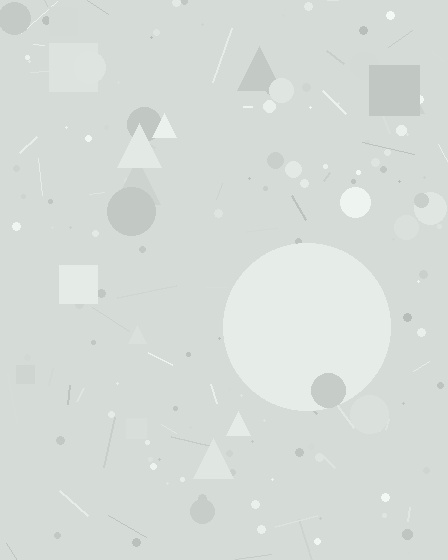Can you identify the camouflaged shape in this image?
The camouflaged shape is a circle.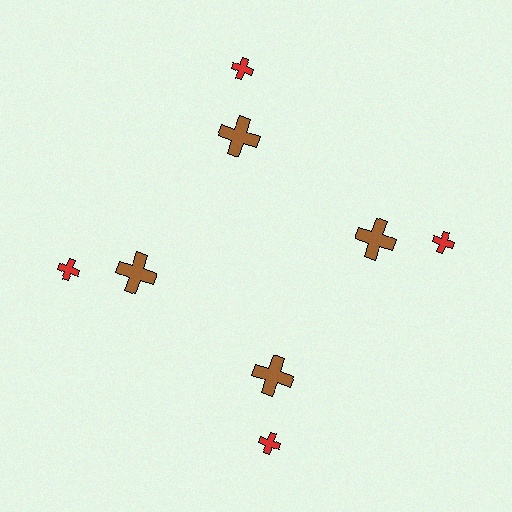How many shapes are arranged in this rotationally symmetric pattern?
There are 8 shapes, arranged in 4 groups of 2.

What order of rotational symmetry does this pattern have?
This pattern has 4-fold rotational symmetry.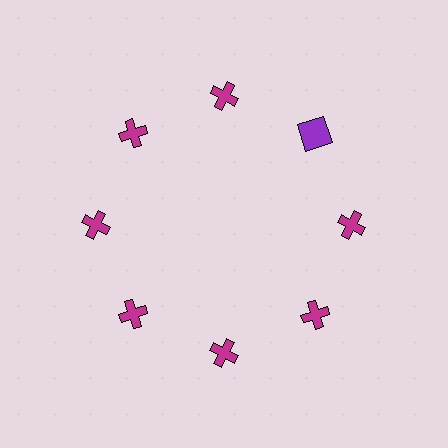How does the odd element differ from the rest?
It differs in both color (purple instead of magenta) and shape (square instead of cross).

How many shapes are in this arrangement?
There are 8 shapes arranged in a ring pattern.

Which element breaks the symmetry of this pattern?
The purple square at roughly the 2 o'clock position breaks the symmetry. All other shapes are magenta crosses.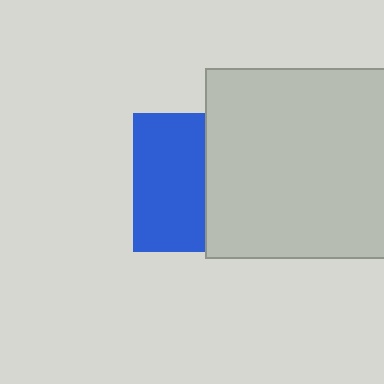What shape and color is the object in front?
The object in front is a light gray square.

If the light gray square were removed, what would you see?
You would see the complete blue square.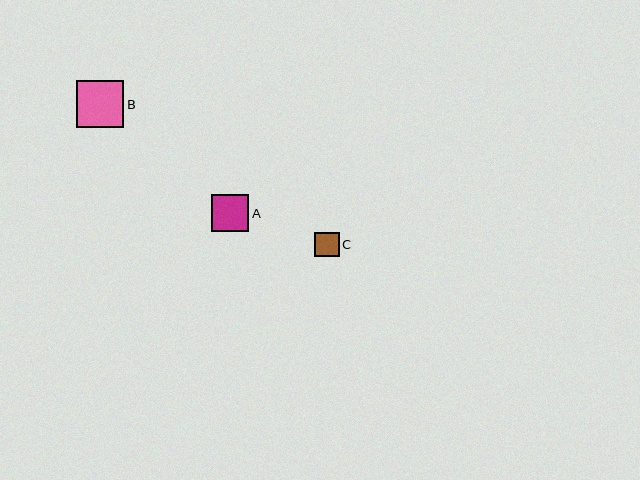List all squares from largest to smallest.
From largest to smallest: B, A, C.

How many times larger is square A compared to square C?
Square A is approximately 1.5 times the size of square C.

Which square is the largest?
Square B is the largest with a size of approximately 47 pixels.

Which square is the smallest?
Square C is the smallest with a size of approximately 25 pixels.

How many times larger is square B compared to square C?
Square B is approximately 1.9 times the size of square C.